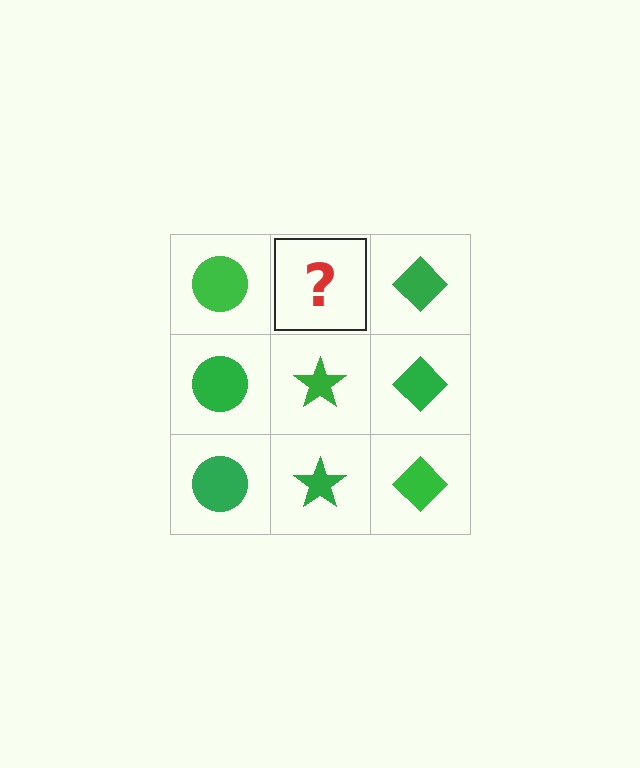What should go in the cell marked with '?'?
The missing cell should contain a green star.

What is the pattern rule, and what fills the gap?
The rule is that each column has a consistent shape. The gap should be filled with a green star.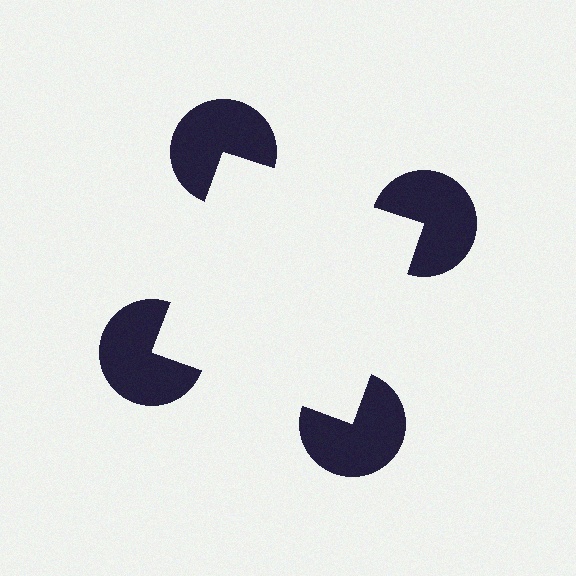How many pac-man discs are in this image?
There are 4 — one at each vertex of the illusory square.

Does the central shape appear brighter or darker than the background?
It typically appears slightly brighter than the background, even though no actual brightness change is drawn.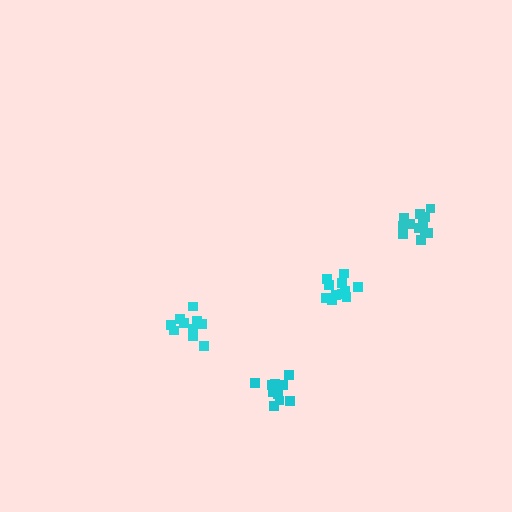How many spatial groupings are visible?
There are 4 spatial groupings.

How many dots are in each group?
Group 1: 10 dots, Group 2: 11 dots, Group 3: 12 dots, Group 4: 11 dots (44 total).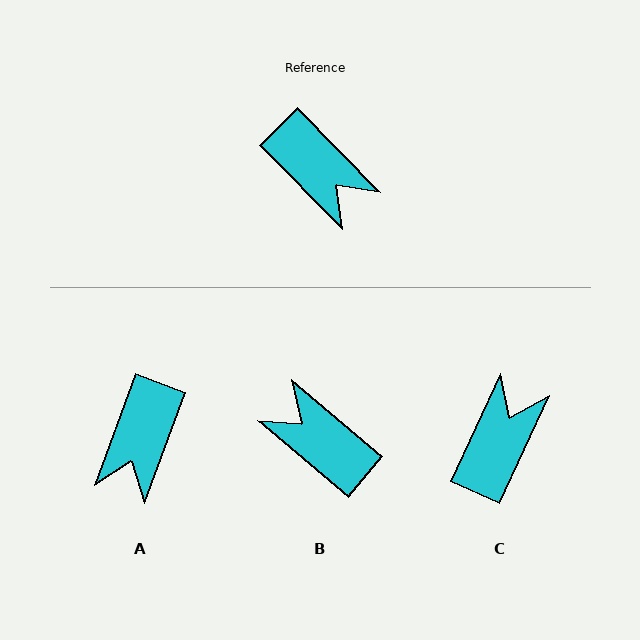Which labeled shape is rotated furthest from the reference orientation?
B, about 175 degrees away.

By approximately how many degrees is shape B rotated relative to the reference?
Approximately 175 degrees clockwise.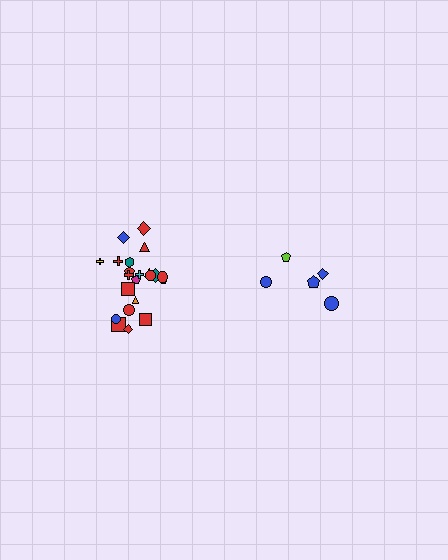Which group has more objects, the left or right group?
The left group.